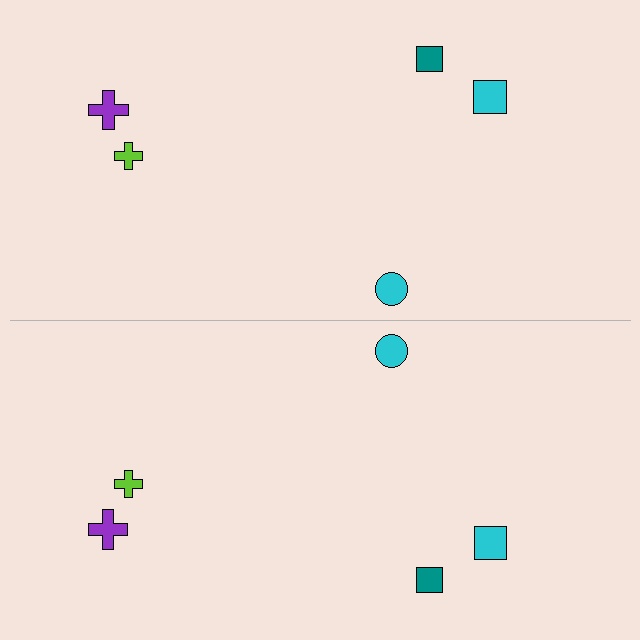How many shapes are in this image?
There are 10 shapes in this image.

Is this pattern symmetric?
Yes, this pattern has bilateral (reflection) symmetry.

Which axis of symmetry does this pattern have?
The pattern has a horizontal axis of symmetry running through the center of the image.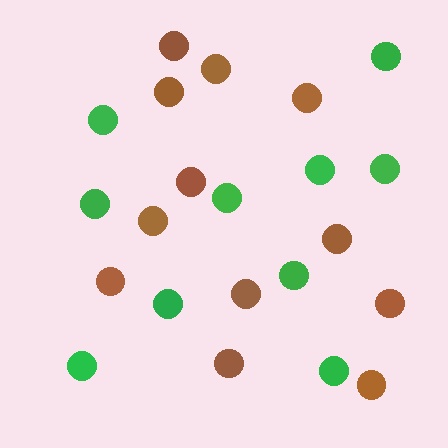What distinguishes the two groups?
There are 2 groups: one group of brown circles (12) and one group of green circles (10).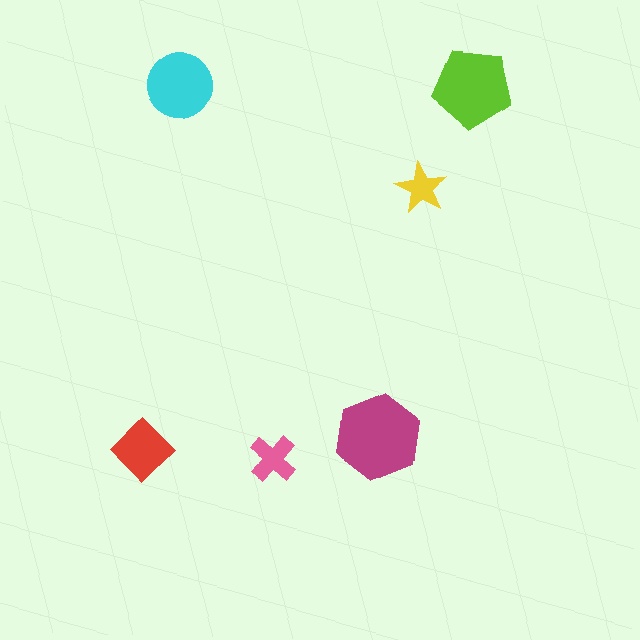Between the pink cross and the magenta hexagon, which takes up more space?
The magenta hexagon.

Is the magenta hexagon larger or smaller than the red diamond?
Larger.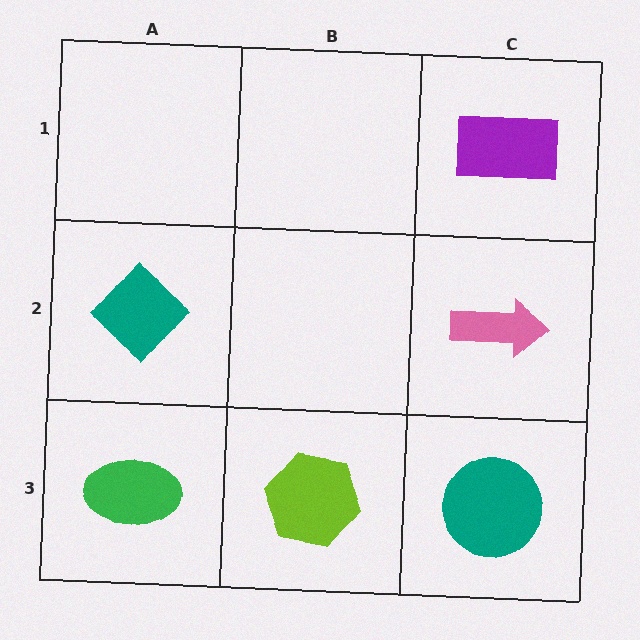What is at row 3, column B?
A lime hexagon.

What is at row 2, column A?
A teal diamond.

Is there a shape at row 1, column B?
No, that cell is empty.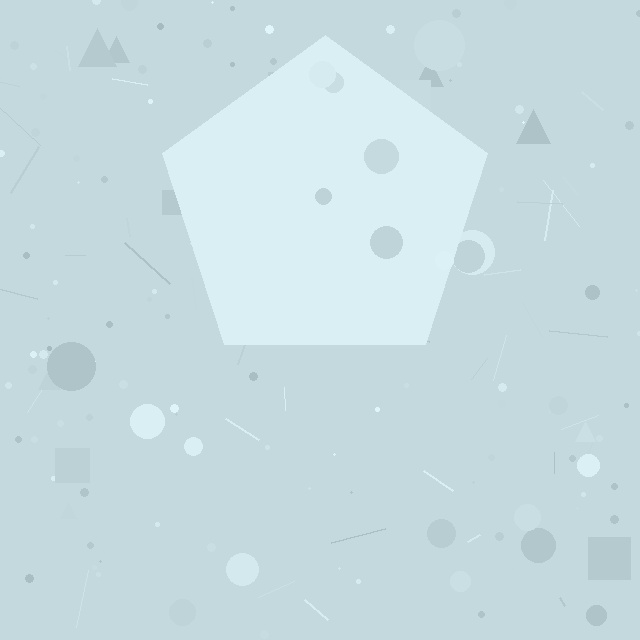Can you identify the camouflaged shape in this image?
The camouflaged shape is a pentagon.